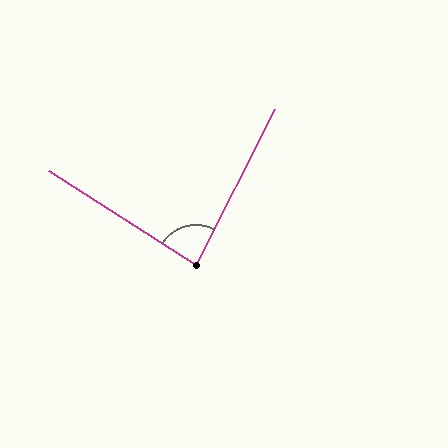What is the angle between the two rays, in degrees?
Approximately 84 degrees.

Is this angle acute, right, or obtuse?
It is acute.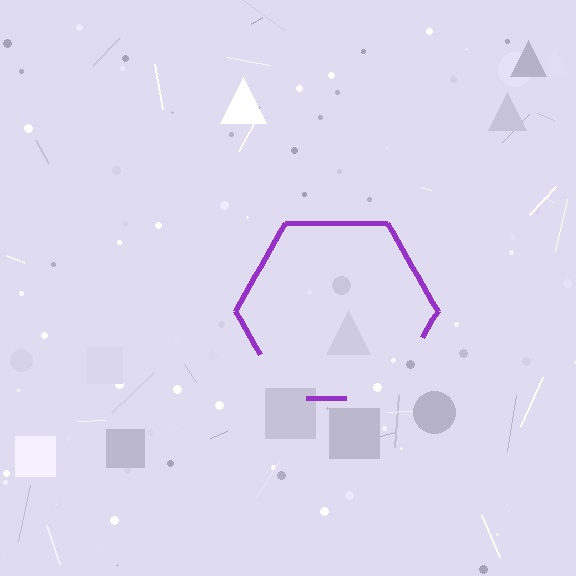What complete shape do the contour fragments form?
The contour fragments form a hexagon.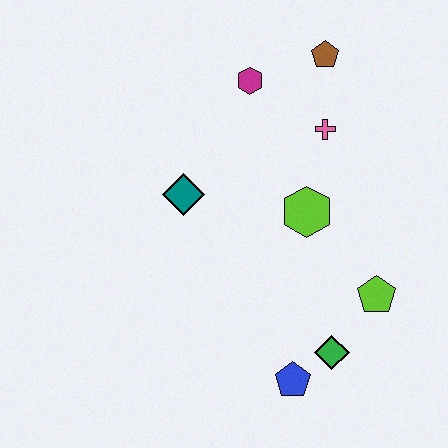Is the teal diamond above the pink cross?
No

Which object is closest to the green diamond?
The blue pentagon is closest to the green diamond.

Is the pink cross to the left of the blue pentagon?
No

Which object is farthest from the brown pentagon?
The blue pentagon is farthest from the brown pentagon.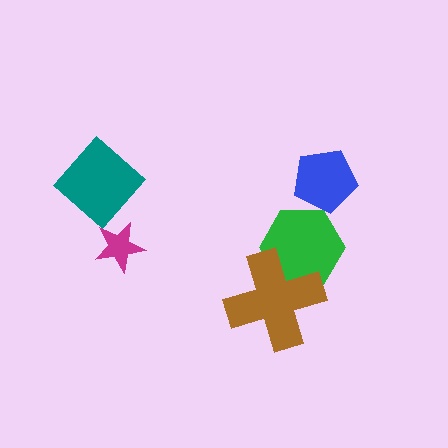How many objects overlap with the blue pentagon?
0 objects overlap with the blue pentagon.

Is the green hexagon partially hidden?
Yes, it is partially covered by another shape.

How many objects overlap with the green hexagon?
1 object overlaps with the green hexagon.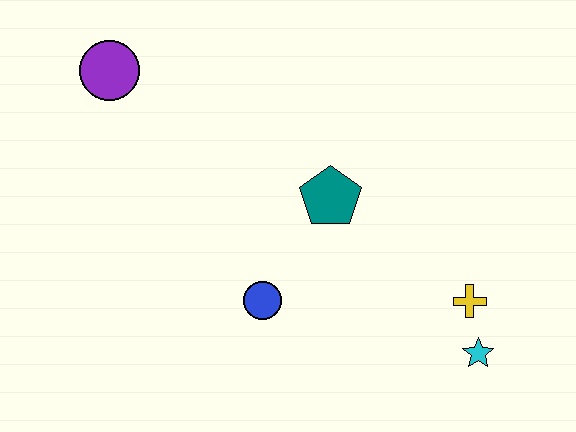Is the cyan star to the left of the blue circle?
No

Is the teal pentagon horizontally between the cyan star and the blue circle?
Yes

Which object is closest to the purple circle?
The teal pentagon is closest to the purple circle.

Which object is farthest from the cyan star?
The purple circle is farthest from the cyan star.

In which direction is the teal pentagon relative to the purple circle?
The teal pentagon is to the right of the purple circle.